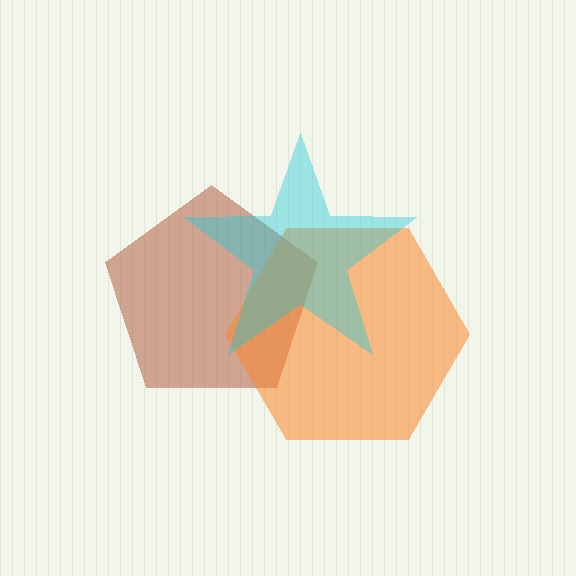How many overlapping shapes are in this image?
There are 3 overlapping shapes in the image.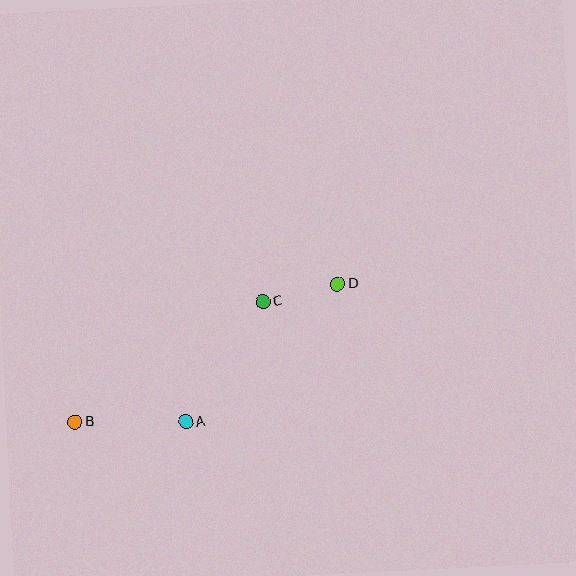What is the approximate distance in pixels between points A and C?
The distance between A and C is approximately 143 pixels.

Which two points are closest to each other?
Points C and D are closest to each other.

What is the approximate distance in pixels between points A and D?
The distance between A and D is approximately 206 pixels.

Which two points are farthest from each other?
Points B and D are farthest from each other.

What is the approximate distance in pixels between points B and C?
The distance between B and C is approximately 223 pixels.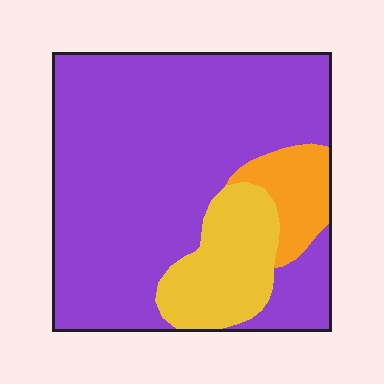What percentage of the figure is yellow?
Yellow takes up about one sixth (1/6) of the figure.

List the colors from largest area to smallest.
From largest to smallest: purple, yellow, orange.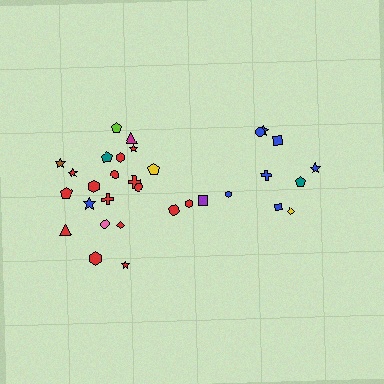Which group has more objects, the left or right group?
The left group.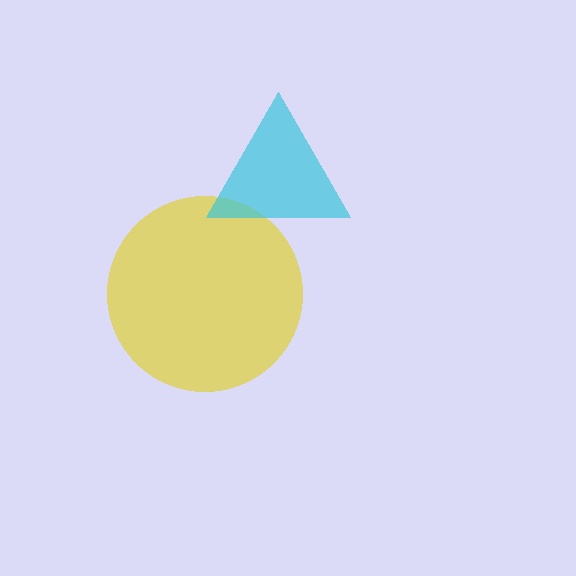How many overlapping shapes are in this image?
There are 2 overlapping shapes in the image.